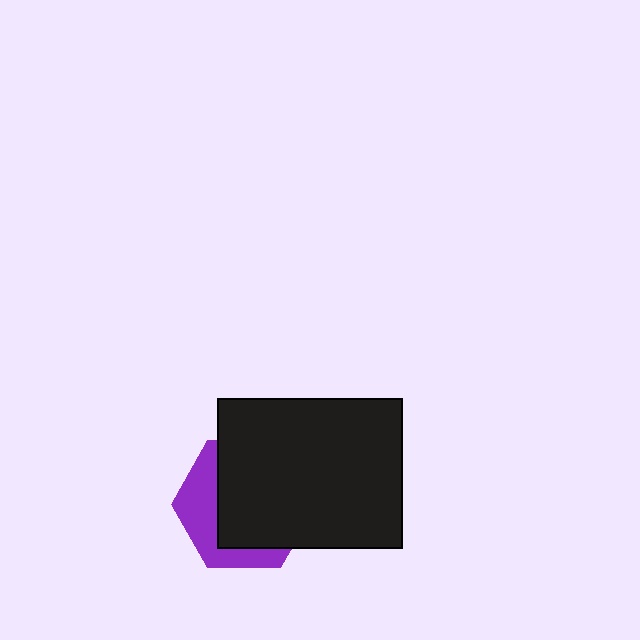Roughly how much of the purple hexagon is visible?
A small part of it is visible (roughly 35%).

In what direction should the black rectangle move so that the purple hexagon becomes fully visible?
The black rectangle should move toward the upper-right. That is the shortest direction to clear the overlap and leave the purple hexagon fully visible.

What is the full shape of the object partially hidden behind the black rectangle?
The partially hidden object is a purple hexagon.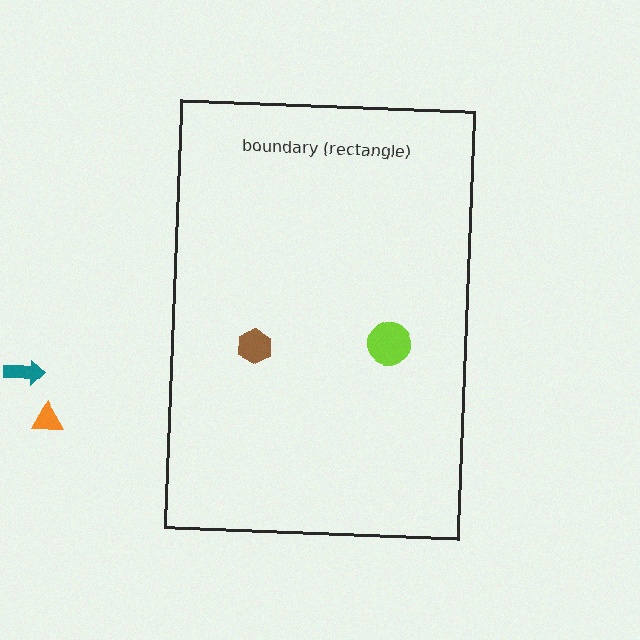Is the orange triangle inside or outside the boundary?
Outside.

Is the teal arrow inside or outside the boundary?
Outside.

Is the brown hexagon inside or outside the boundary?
Inside.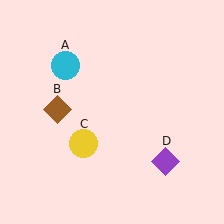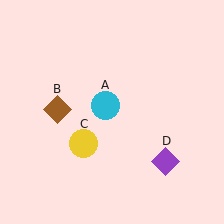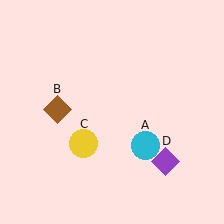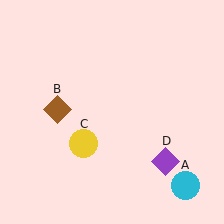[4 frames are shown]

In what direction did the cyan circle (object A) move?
The cyan circle (object A) moved down and to the right.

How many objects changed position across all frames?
1 object changed position: cyan circle (object A).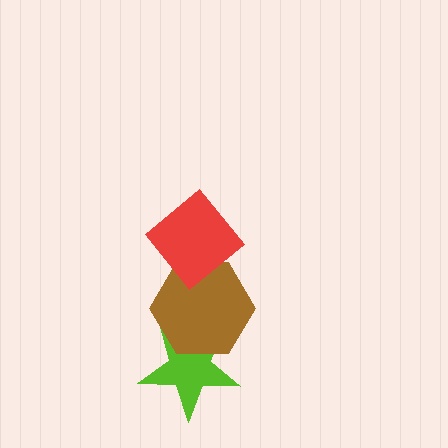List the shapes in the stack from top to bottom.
From top to bottom: the red diamond, the brown hexagon, the lime star.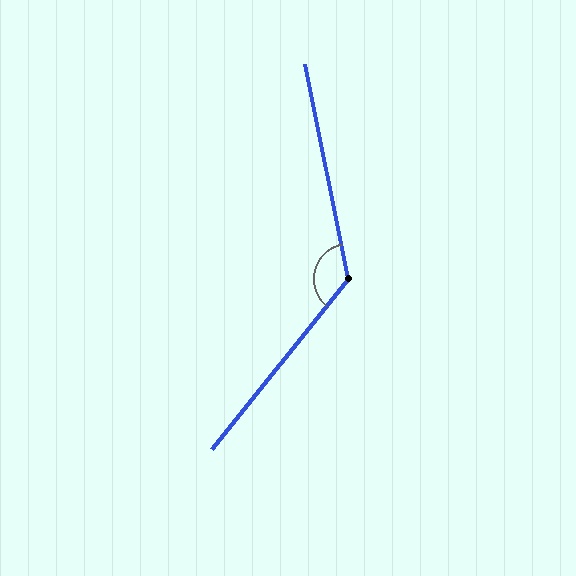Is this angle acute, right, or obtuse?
It is obtuse.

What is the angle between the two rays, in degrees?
Approximately 130 degrees.